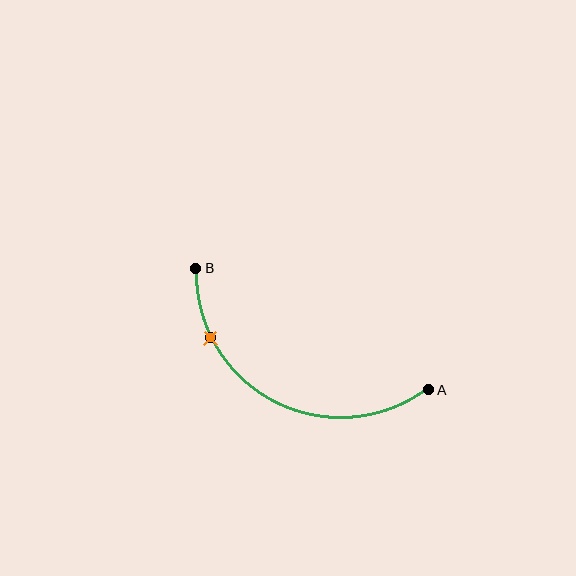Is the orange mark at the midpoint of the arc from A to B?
No. The orange mark lies on the arc but is closer to endpoint B. The arc midpoint would be at the point on the curve equidistant along the arc from both A and B.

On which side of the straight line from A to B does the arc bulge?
The arc bulges below the straight line connecting A and B.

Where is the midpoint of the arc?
The arc midpoint is the point on the curve farthest from the straight line joining A and B. It sits below that line.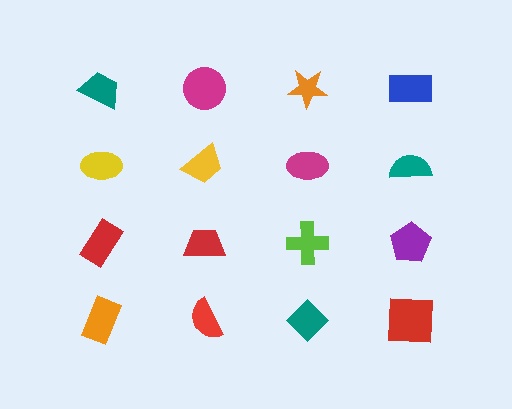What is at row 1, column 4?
A blue rectangle.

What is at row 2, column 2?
A yellow trapezoid.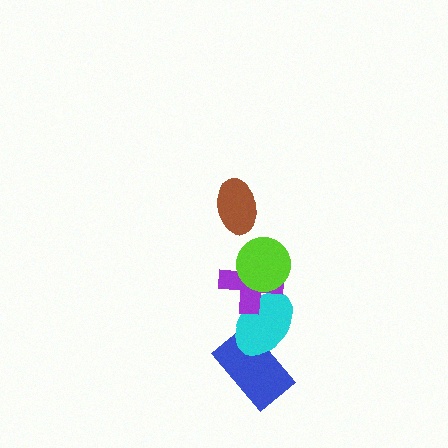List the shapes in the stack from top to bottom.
From top to bottom: the brown ellipse, the lime circle, the purple cross, the cyan ellipse, the blue rectangle.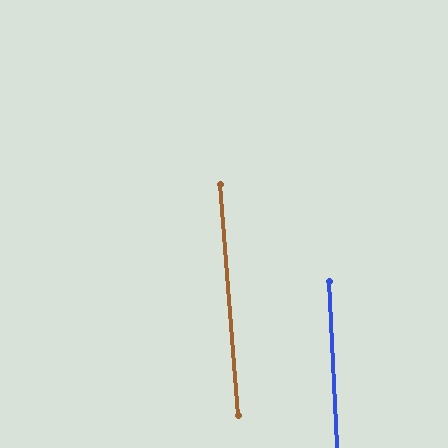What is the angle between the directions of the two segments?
Approximately 2 degrees.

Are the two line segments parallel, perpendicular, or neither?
Parallel — their directions differ by only 1.8°.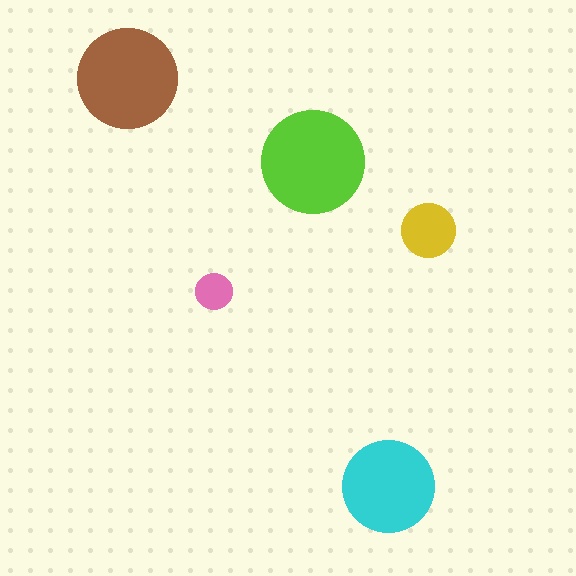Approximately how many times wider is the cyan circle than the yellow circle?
About 1.5 times wider.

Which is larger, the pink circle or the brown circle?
The brown one.